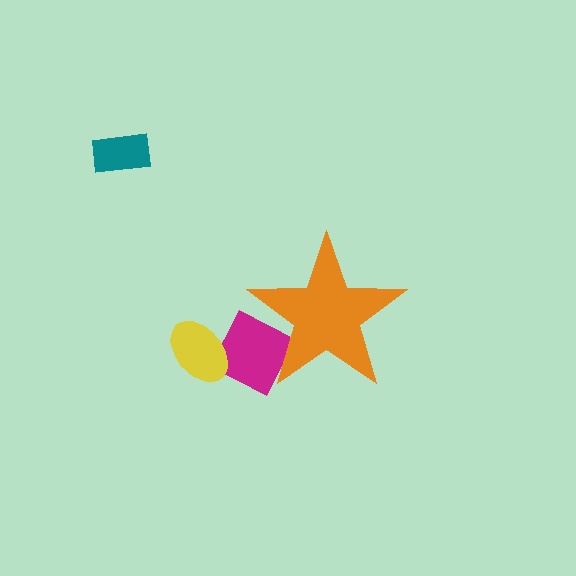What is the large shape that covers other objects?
An orange star.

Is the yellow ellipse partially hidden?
No, the yellow ellipse is fully visible.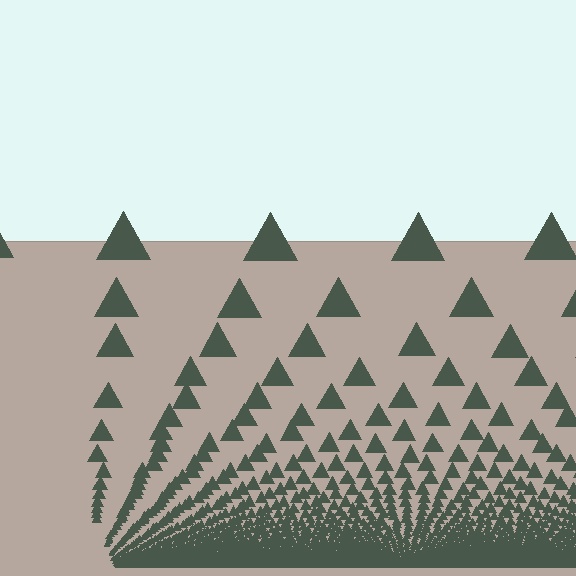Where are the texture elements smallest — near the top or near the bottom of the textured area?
Near the bottom.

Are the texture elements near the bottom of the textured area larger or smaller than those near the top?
Smaller. The gradient is inverted — elements near the bottom are smaller and denser.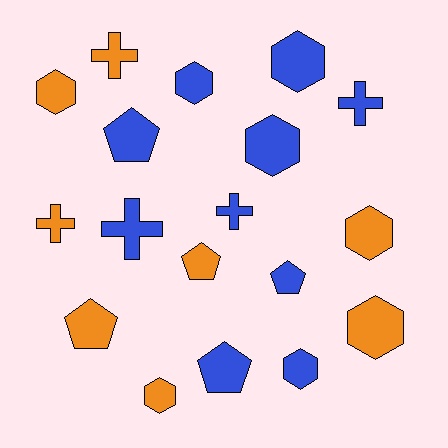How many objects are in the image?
There are 18 objects.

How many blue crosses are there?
There are 3 blue crosses.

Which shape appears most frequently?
Hexagon, with 8 objects.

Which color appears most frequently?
Blue, with 10 objects.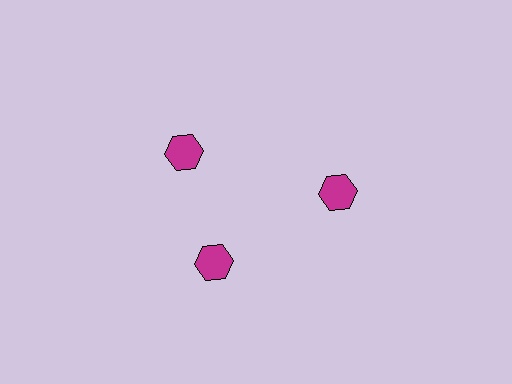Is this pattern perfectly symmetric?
No. The 3 magenta hexagons are arranged in a ring, but one element near the 11 o'clock position is rotated out of alignment along the ring, breaking the 3-fold rotational symmetry.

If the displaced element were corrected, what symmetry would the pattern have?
It would have 3-fold rotational symmetry — the pattern would map onto itself every 120 degrees.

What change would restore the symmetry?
The symmetry would be restored by rotating it back into even spacing with its neighbors so that all 3 hexagons sit at equal angles and equal distance from the center.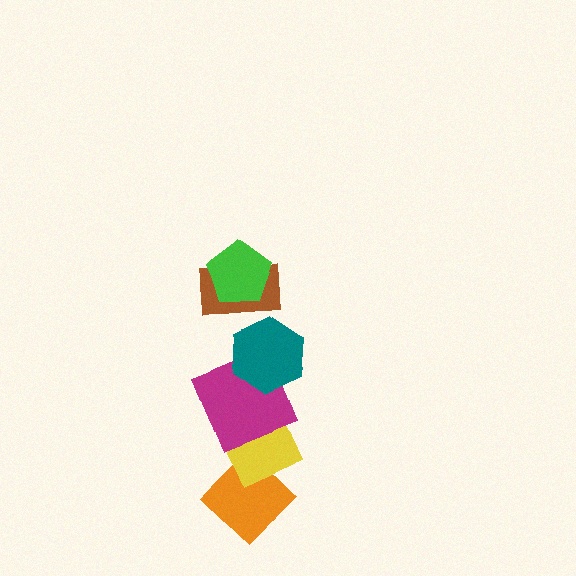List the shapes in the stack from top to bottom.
From top to bottom: the green pentagon, the brown rectangle, the teal hexagon, the magenta square, the yellow diamond, the orange diamond.